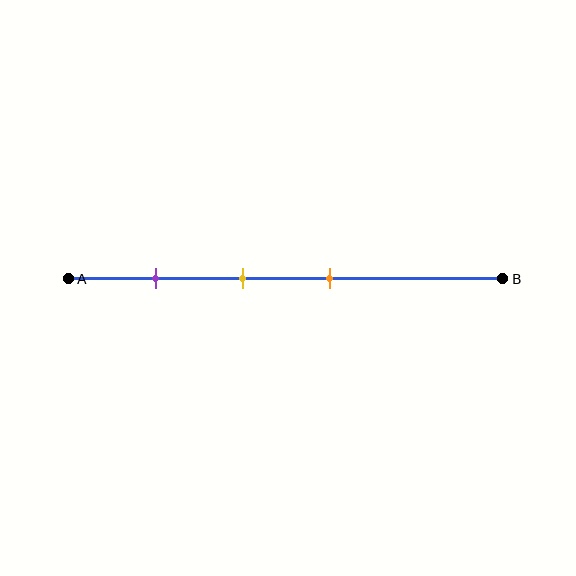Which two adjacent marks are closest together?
The yellow and orange marks are the closest adjacent pair.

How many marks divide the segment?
There are 3 marks dividing the segment.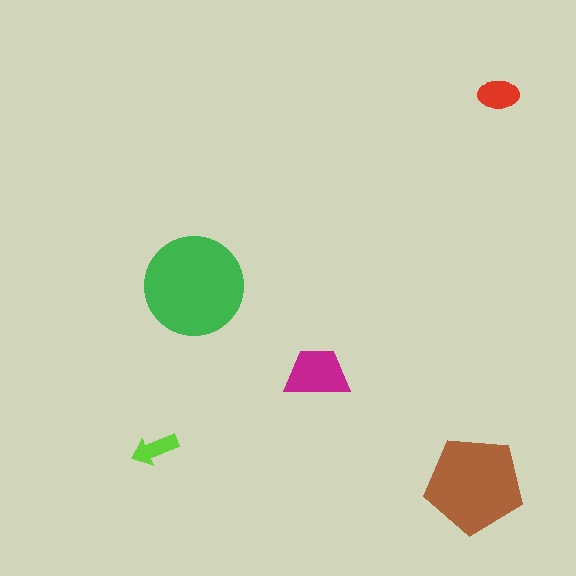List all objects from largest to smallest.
The green circle, the brown pentagon, the magenta trapezoid, the red ellipse, the lime arrow.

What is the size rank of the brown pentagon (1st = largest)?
2nd.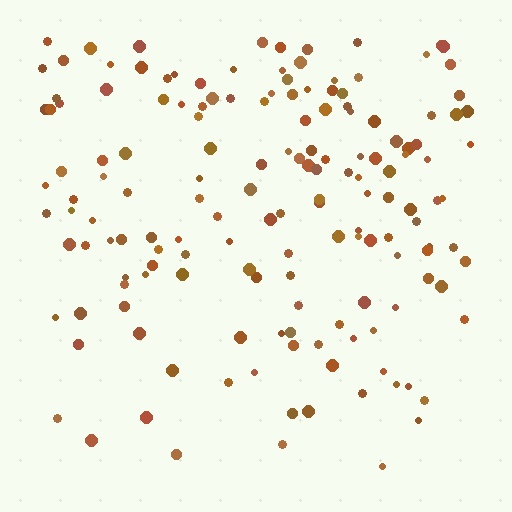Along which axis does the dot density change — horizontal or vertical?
Vertical.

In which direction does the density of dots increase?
From bottom to top, with the top side densest.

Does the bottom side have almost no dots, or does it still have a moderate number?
Still a moderate number, just noticeably fewer than the top.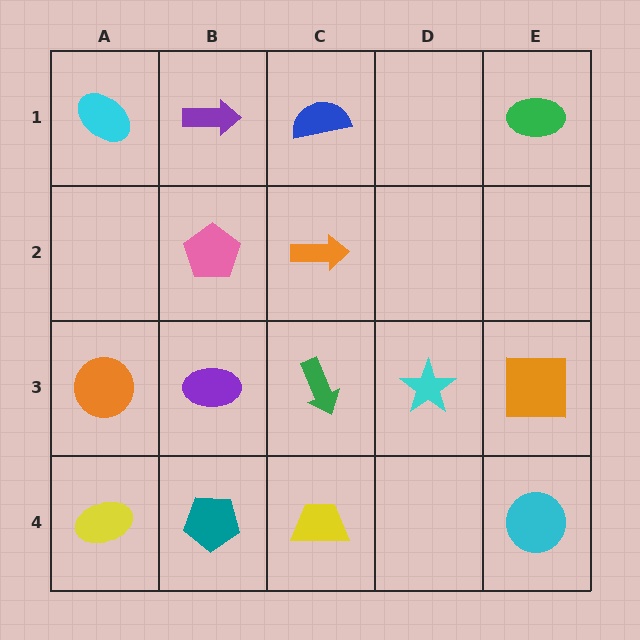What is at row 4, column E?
A cyan circle.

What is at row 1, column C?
A blue semicircle.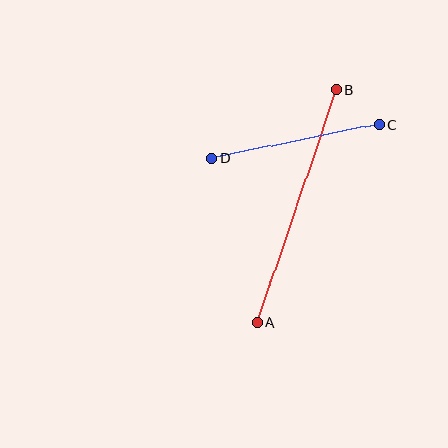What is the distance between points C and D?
The distance is approximately 171 pixels.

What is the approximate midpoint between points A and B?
The midpoint is at approximately (297, 206) pixels.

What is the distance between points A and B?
The distance is approximately 246 pixels.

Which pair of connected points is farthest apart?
Points A and B are farthest apart.